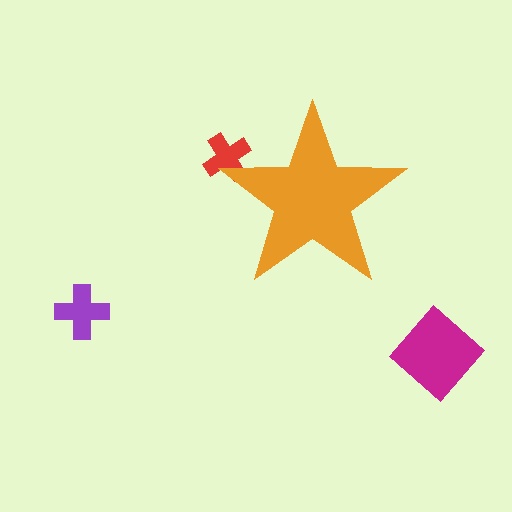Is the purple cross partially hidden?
No, the purple cross is fully visible.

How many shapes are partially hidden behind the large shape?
1 shape is partially hidden.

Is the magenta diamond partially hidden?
No, the magenta diamond is fully visible.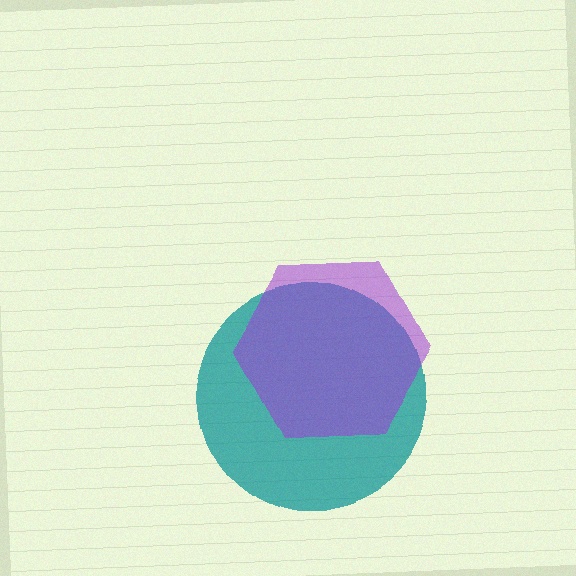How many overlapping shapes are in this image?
There are 2 overlapping shapes in the image.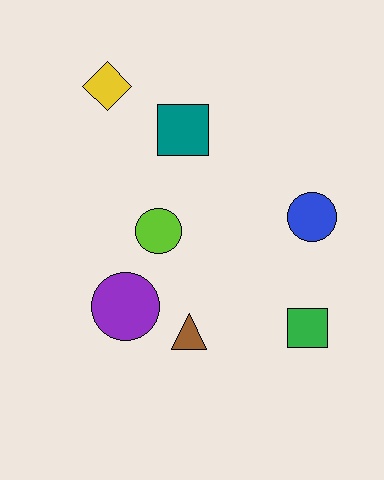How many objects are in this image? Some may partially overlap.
There are 7 objects.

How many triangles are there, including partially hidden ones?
There is 1 triangle.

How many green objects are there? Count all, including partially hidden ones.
There is 1 green object.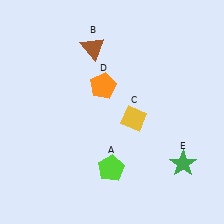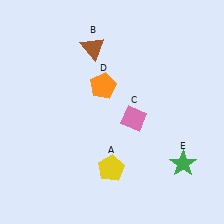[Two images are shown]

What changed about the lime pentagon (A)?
In Image 1, A is lime. In Image 2, it changed to yellow.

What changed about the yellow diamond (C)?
In Image 1, C is yellow. In Image 2, it changed to pink.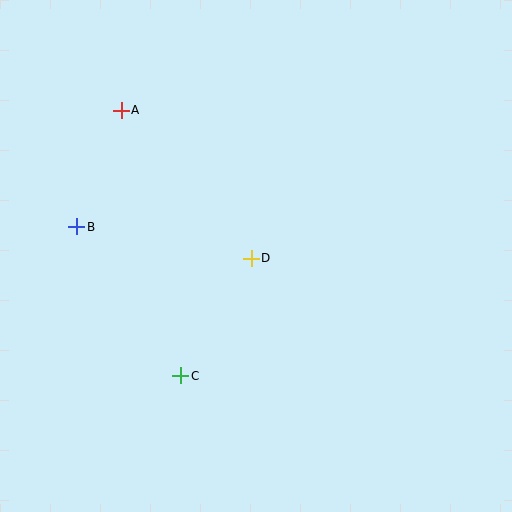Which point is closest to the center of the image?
Point D at (251, 258) is closest to the center.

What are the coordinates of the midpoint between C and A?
The midpoint between C and A is at (151, 243).